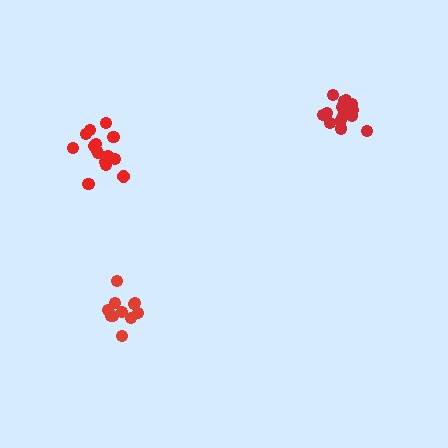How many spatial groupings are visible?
There are 3 spatial groupings.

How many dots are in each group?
Group 1: 15 dots, Group 2: 11 dots, Group 3: 14 dots (40 total).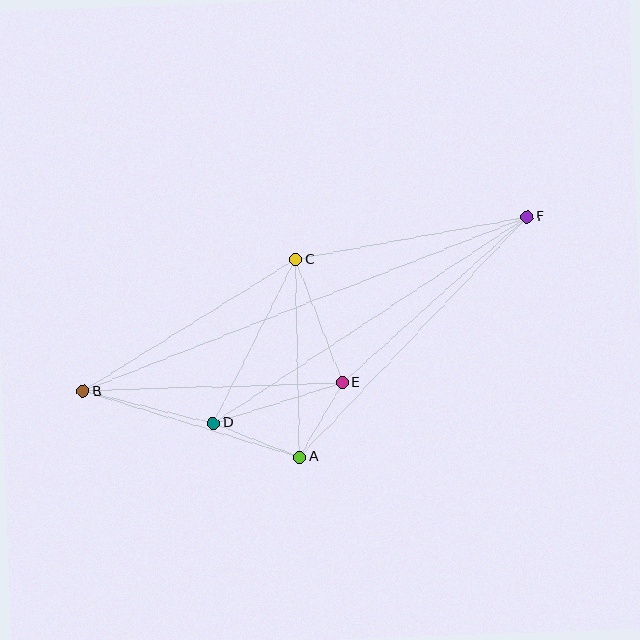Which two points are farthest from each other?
Points B and F are farthest from each other.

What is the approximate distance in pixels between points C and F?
The distance between C and F is approximately 236 pixels.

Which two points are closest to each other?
Points A and E are closest to each other.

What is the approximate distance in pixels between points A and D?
The distance between A and D is approximately 93 pixels.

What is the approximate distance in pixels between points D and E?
The distance between D and E is approximately 135 pixels.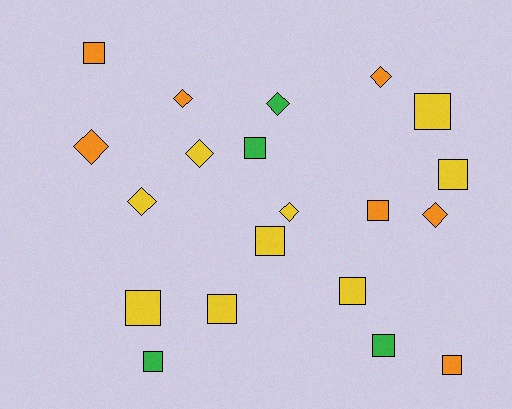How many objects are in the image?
There are 20 objects.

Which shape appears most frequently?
Square, with 12 objects.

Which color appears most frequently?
Yellow, with 9 objects.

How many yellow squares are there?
There are 6 yellow squares.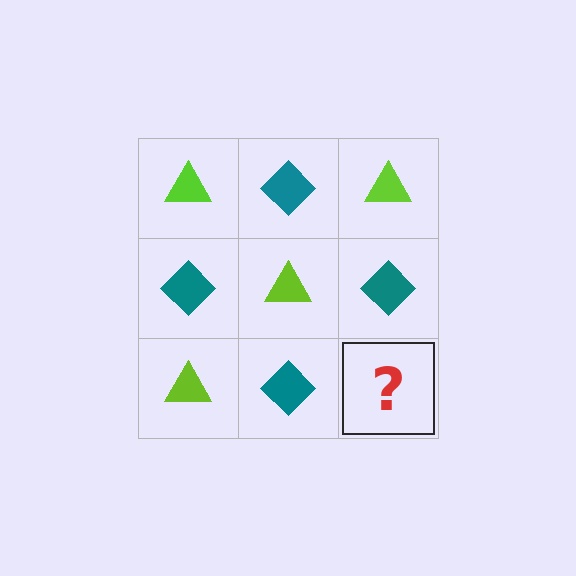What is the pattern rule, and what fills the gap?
The rule is that it alternates lime triangle and teal diamond in a checkerboard pattern. The gap should be filled with a lime triangle.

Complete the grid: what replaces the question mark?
The question mark should be replaced with a lime triangle.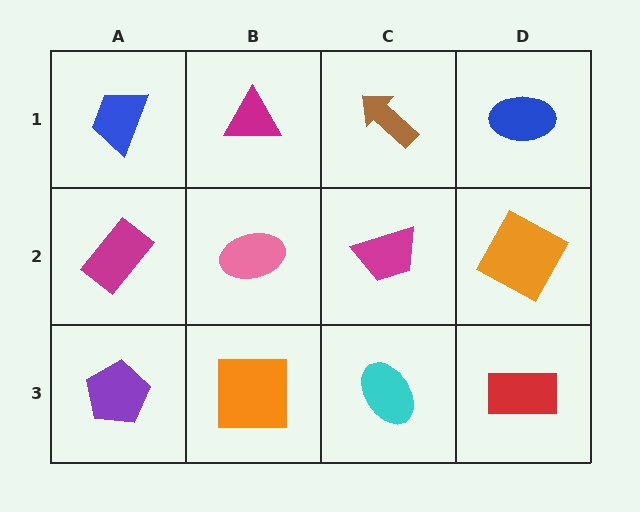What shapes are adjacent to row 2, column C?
A brown arrow (row 1, column C), a cyan ellipse (row 3, column C), a pink ellipse (row 2, column B), an orange square (row 2, column D).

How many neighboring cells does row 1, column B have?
3.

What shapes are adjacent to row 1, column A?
A magenta rectangle (row 2, column A), a magenta triangle (row 1, column B).